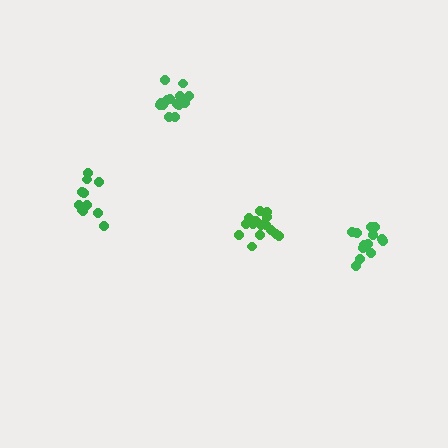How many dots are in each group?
Group 1: 12 dots, Group 2: 15 dots, Group 3: 16 dots, Group 4: 14 dots (57 total).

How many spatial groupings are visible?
There are 4 spatial groupings.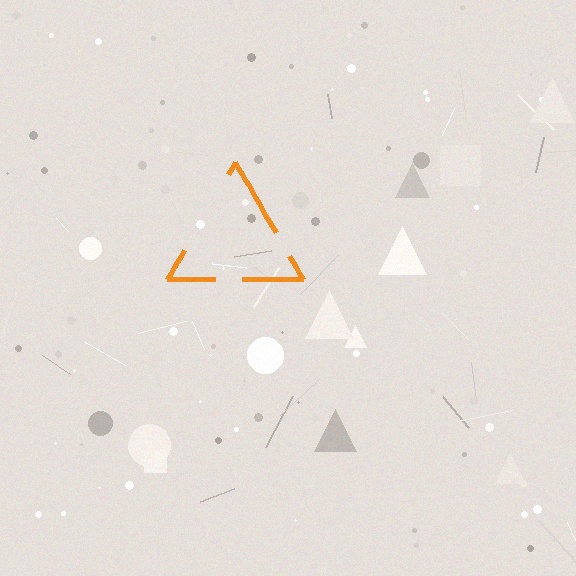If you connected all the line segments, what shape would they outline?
They would outline a triangle.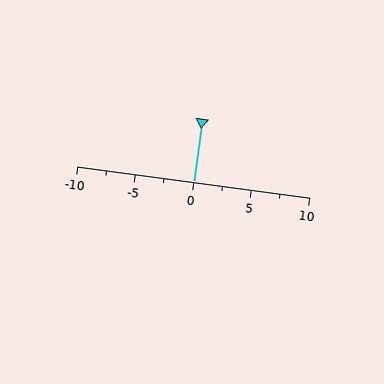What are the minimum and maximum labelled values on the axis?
The axis runs from -10 to 10.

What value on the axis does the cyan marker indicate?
The marker indicates approximately 0.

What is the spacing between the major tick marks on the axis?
The major ticks are spaced 5 apart.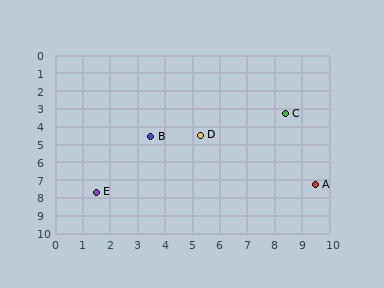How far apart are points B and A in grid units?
Points B and A are about 6.6 grid units apart.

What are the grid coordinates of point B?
Point B is at approximately (3.5, 4.6).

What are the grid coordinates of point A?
Point A is at approximately (9.5, 7.3).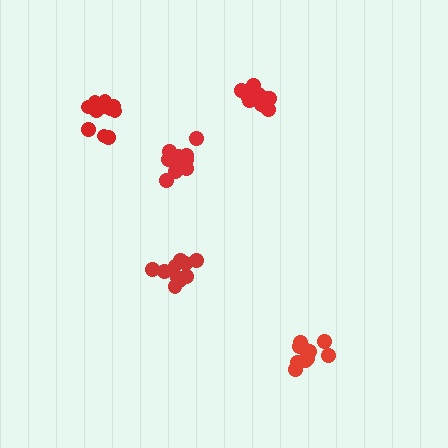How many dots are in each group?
Group 1: 12 dots, Group 2: 11 dots, Group 3: 11 dots, Group 4: 14 dots, Group 5: 10 dots (58 total).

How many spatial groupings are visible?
There are 5 spatial groupings.